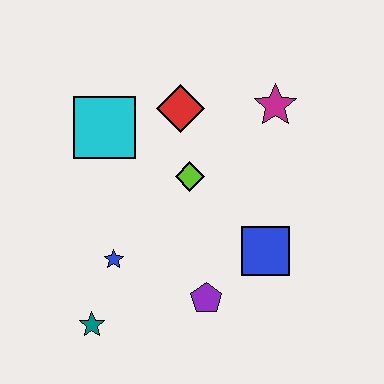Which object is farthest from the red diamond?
The teal star is farthest from the red diamond.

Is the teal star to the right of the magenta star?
No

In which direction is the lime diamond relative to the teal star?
The lime diamond is above the teal star.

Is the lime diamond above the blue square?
Yes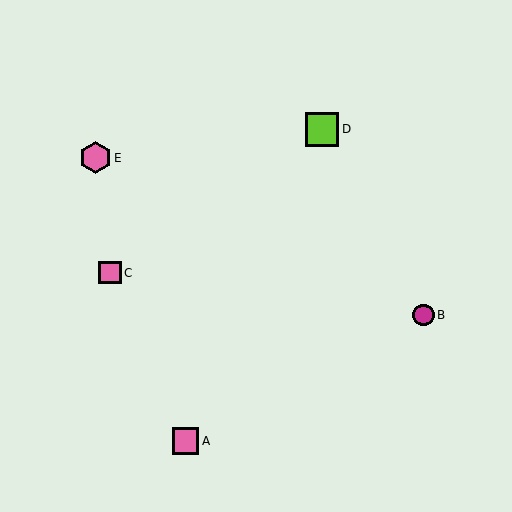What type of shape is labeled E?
Shape E is a pink hexagon.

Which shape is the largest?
The lime square (labeled D) is the largest.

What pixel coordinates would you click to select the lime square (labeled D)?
Click at (322, 129) to select the lime square D.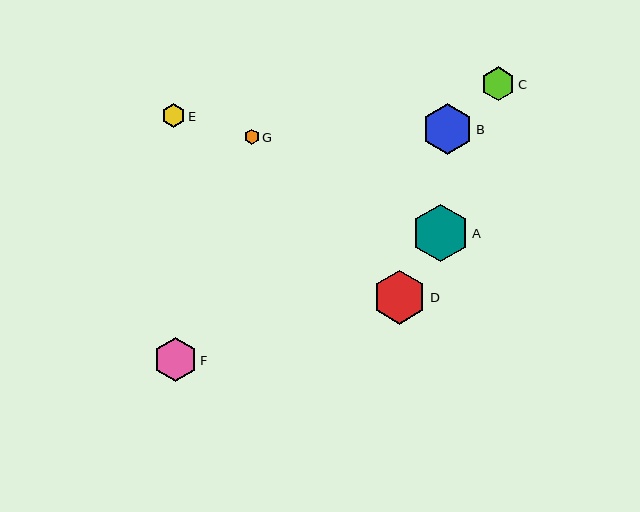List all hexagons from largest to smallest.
From largest to smallest: A, D, B, F, C, E, G.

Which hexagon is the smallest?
Hexagon G is the smallest with a size of approximately 15 pixels.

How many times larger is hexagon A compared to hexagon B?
Hexagon A is approximately 1.1 times the size of hexagon B.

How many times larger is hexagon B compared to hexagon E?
Hexagon B is approximately 2.2 times the size of hexagon E.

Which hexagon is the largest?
Hexagon A is the largest with a size of approximately 57 pixels.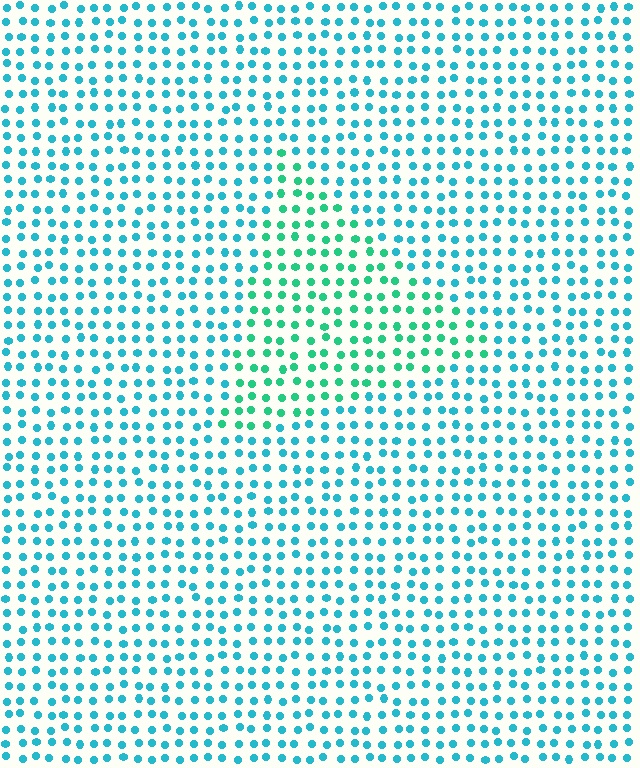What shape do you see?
I see a triangle.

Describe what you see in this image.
The image is filled with small cyan elements in a uniform arrangement. A triangle-shaped region is visible where the elements are tinted to a slightly different hue, forming a subtle color boundary.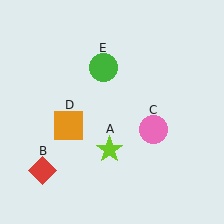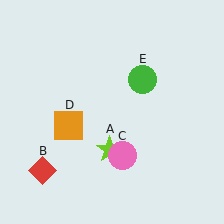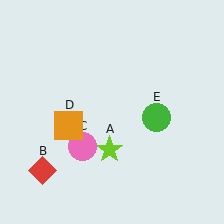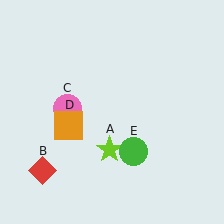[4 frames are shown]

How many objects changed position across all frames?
2 objects changed position: pink circle (object C), green circle (object E).